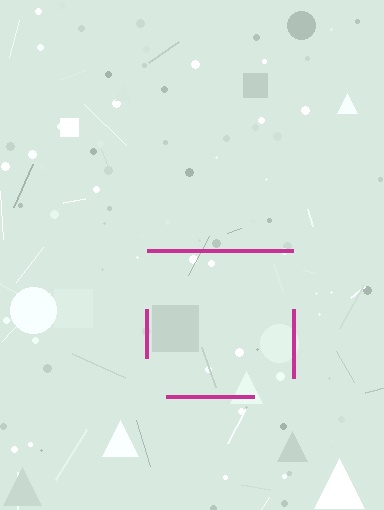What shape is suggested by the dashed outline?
The dashed outline suggests a square.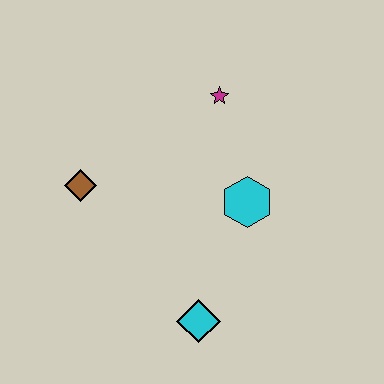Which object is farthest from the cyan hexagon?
The brown diamond is farthest from the cyan hexagon.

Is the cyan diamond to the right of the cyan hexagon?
No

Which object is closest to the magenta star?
The cyan hexagon is closest to the magenta star.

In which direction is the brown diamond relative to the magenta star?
The brown diamond is to the left of the magenta star.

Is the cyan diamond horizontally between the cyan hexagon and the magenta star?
No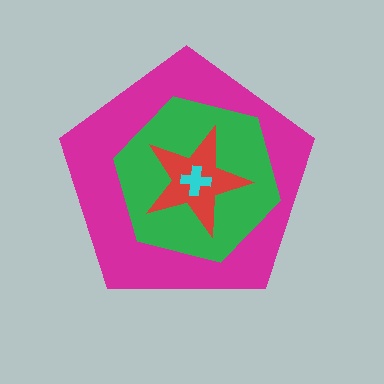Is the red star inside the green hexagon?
Yes.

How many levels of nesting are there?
4.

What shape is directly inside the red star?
The cyan cross.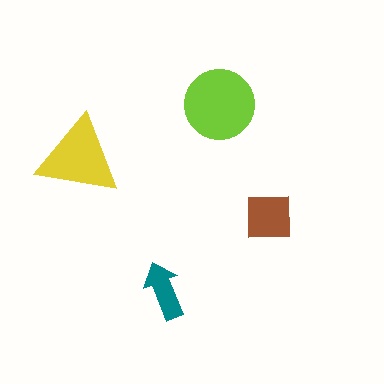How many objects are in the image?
There are 4 objects in the image.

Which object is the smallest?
The teal arrow.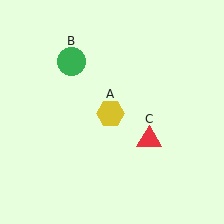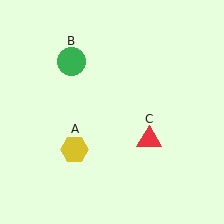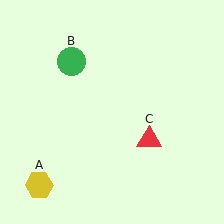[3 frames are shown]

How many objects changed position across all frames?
1 object changed position: yellow hexagon (object A).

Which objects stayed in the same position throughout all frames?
Green circle (object B) and red triangle (object C) remained stationary.